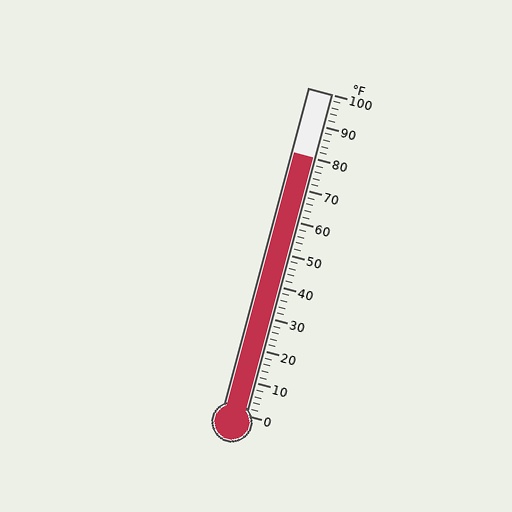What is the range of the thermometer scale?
The thermometer scale ranges from 0°F to 100°F.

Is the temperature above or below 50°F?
The temperature is above 50°F.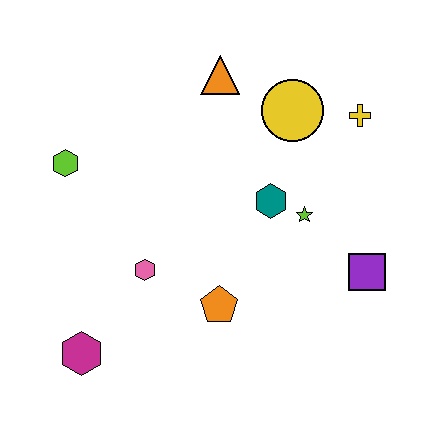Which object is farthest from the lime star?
The magenta hexagon is farthest from the lime star.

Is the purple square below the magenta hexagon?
No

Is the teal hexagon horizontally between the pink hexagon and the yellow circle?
Yes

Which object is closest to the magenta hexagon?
The pink hexagon is closest to the magenta hexagon.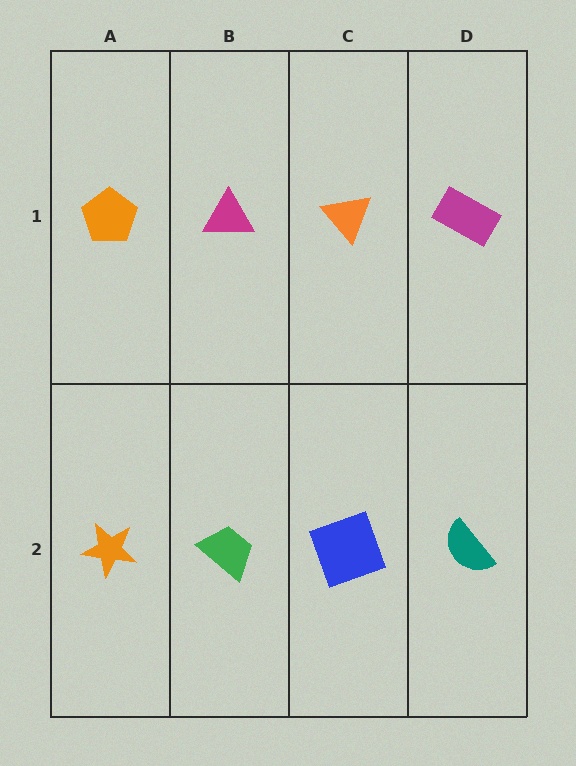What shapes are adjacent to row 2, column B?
A magenta triangle (row 1, column B), an orange star (row 2, column A), a blue square (row 2, column C).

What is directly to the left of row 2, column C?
A green trapezoid.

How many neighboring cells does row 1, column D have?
2.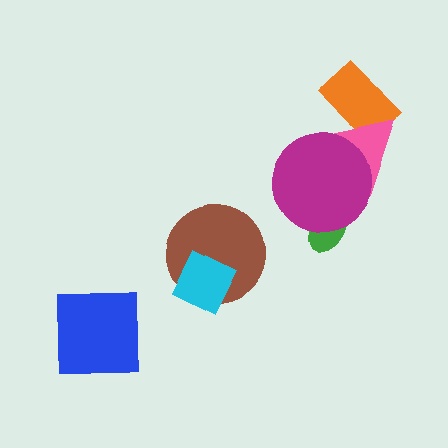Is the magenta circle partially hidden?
No, no other shape covers it.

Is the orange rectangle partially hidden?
Yes, it is partially covered by another shape.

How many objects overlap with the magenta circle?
2 objects overlap with the magenta circle.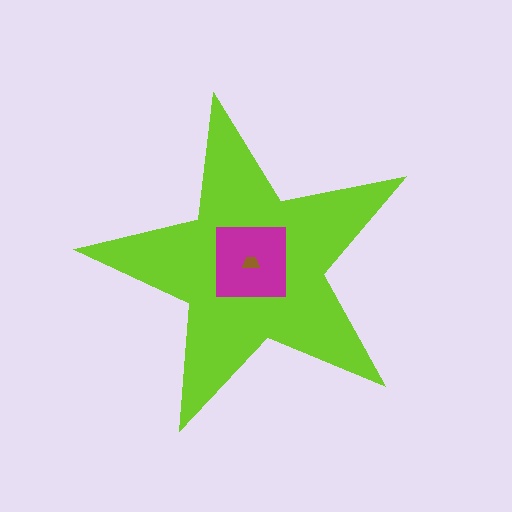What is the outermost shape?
The lime star.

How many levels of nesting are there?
3.